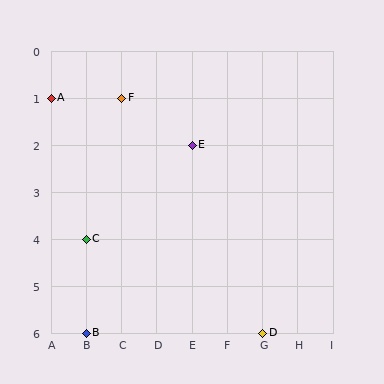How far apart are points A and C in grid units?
Points A and C are 1 column and 3 rows apart (about 3.2 grid units diagonally).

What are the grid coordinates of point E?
Point E is at grid coordinates (E, 2).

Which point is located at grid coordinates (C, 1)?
Point F is at (C, 1).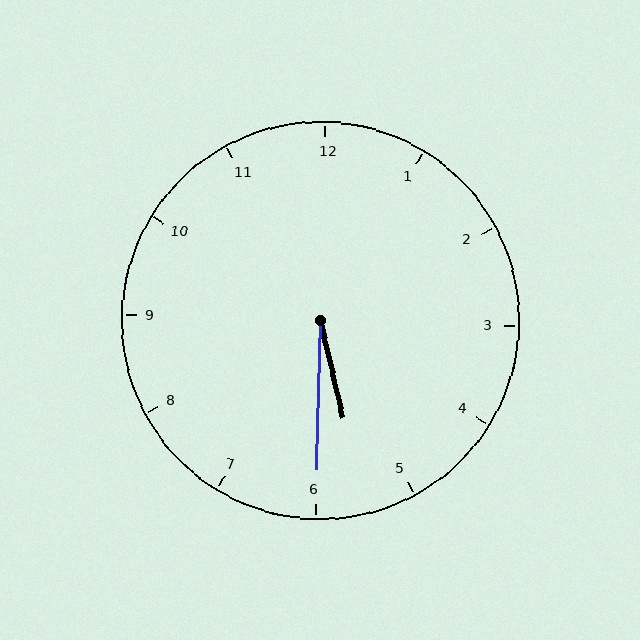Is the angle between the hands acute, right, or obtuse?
It is acute.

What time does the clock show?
5:30.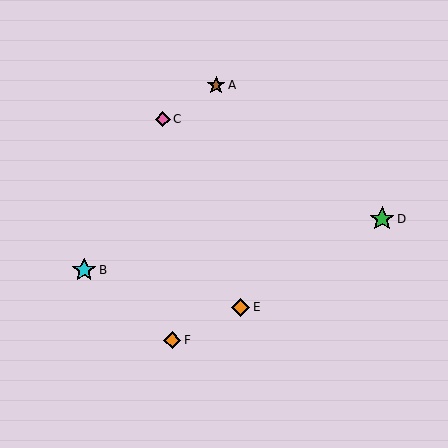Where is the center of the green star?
The center of the green star is at (382, 219).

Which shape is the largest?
The green star (labeled D) is the largest.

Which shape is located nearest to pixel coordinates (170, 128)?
The pink diamond (labeled C) at (163, 119) is nearest to that location.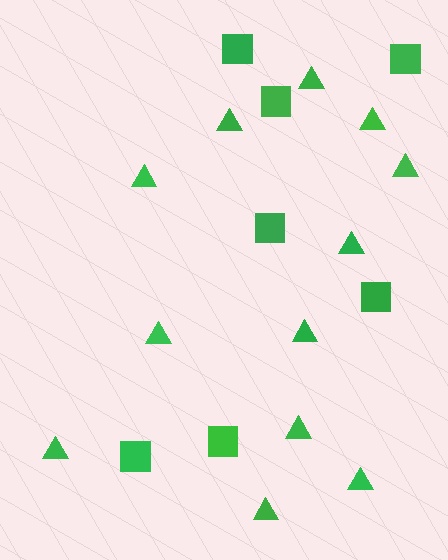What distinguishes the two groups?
There are 2 groups: one group of triangles (12) and one group of squares (7).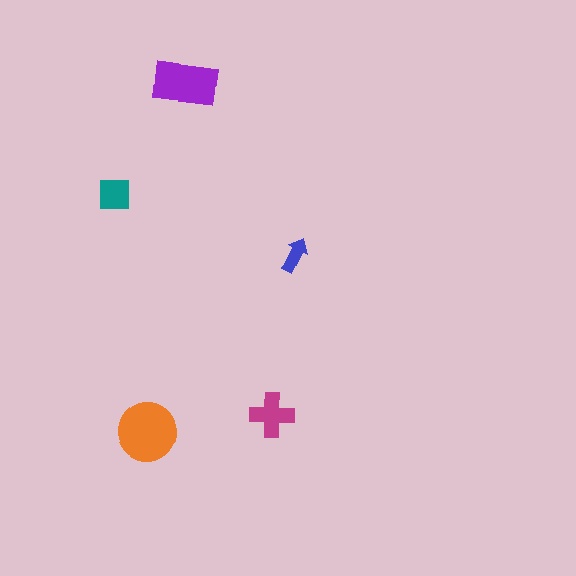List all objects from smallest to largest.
The blue arrow, the teal square, the magenta cross, the purple rectangle, the orange circle.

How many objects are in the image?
There are 5 objects in the image.